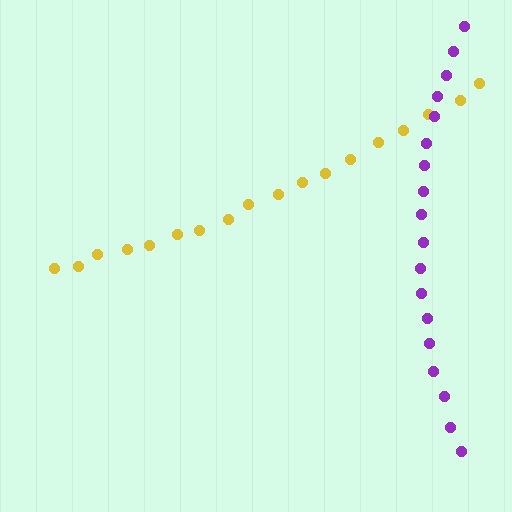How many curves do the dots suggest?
There are 2 distinct paths.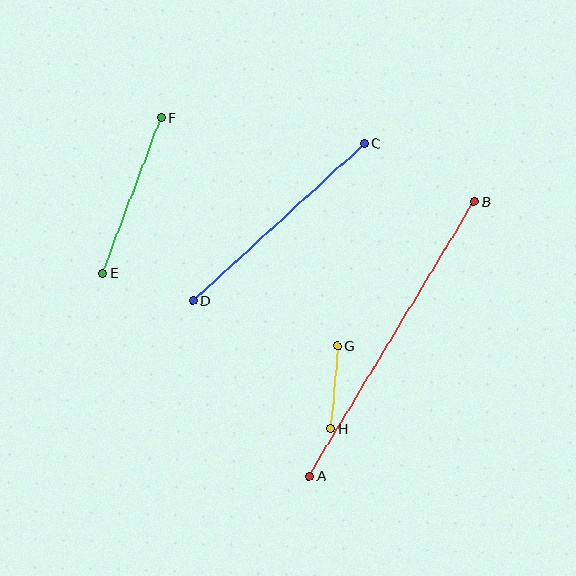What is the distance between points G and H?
The distance is approximately 83 pixels.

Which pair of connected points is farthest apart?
Points A and B are farthest apart.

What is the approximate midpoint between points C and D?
The midpoint is at approximately (279, 222) pixels.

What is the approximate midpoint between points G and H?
The midpoint is at approximately (334, 387) pixels.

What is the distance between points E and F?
The distance is approximately 166 pixels.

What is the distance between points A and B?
The distance is approximately 320 pixels.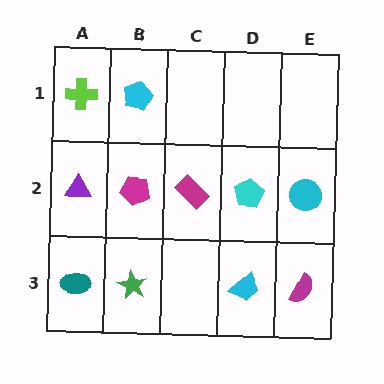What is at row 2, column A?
A purple triangle.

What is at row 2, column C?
A magenta rectangle.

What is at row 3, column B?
A green star.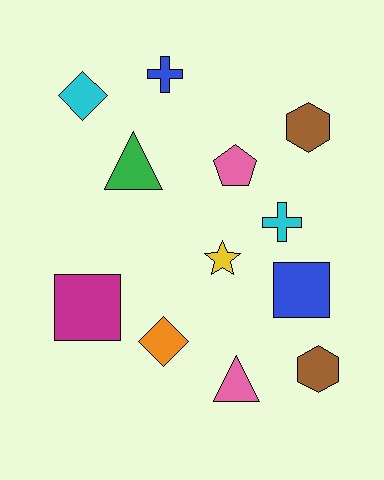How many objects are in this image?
There are 12 objects.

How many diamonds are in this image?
There are 2 diamonds.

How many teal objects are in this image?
There are no teal objects.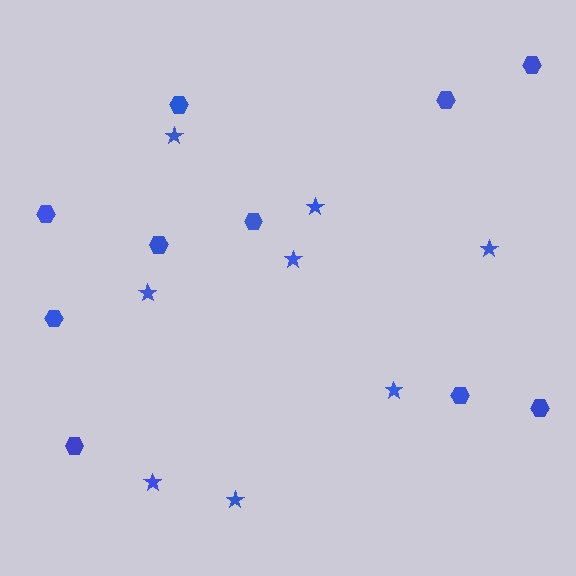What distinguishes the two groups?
There are 2 groups: one group of hexagons (10) and one group of stars (8).